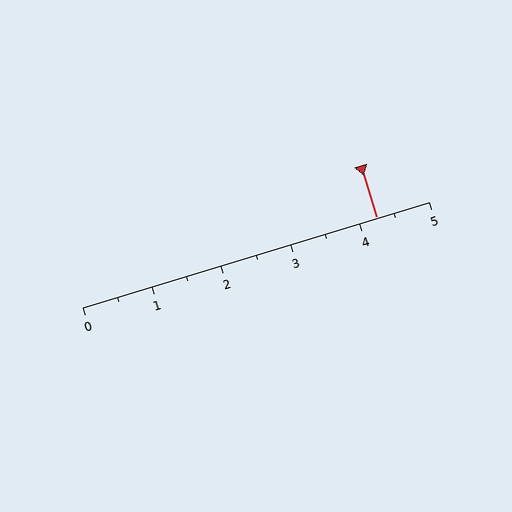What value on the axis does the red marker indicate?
The marker indicates approximately 4.2.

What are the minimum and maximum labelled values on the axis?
The axis runs from 0 to 5.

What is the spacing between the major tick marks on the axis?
The major ticks are spaced 1 apart.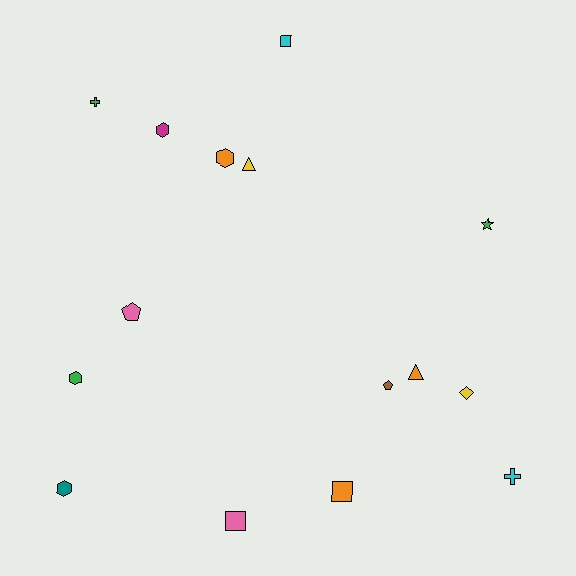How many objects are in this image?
There are 15 objects.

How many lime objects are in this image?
There are no lime objects.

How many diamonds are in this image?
There is 1 diamond.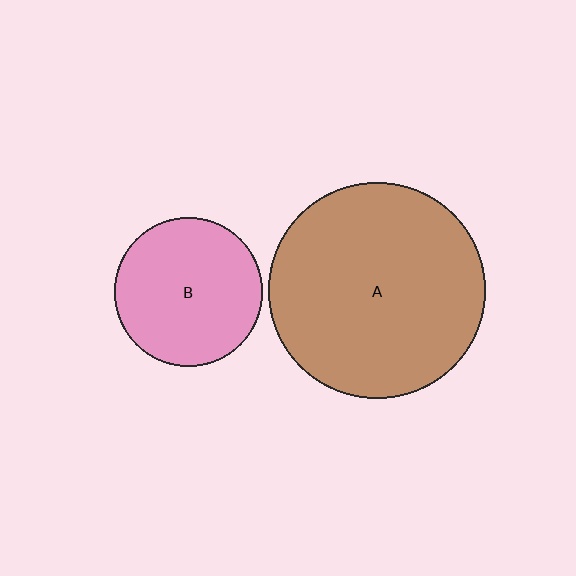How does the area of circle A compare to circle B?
Approximately 2.1 times.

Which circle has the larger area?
Circle A (brown).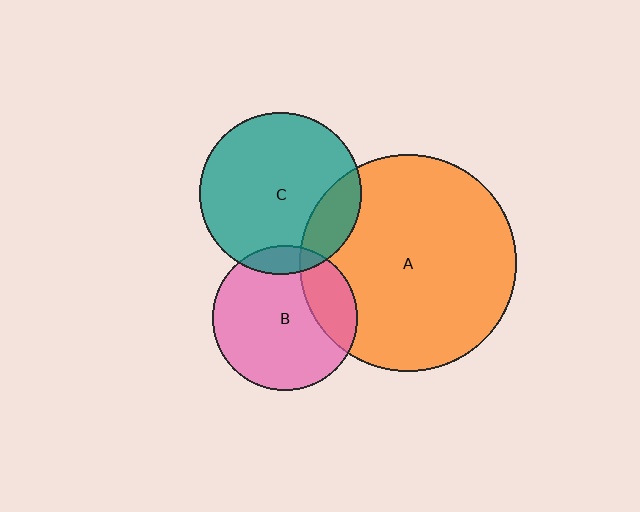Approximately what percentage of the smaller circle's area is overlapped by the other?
Approximately 10%.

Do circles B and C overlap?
Yes.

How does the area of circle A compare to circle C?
Approximately 1.8 times.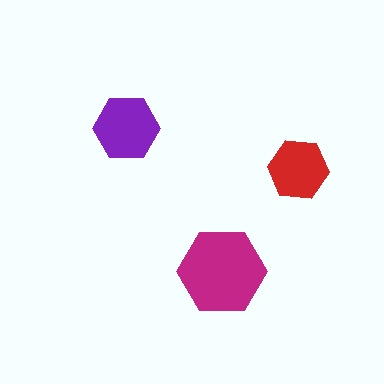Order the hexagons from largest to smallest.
the magenta one, the purple one, the red one.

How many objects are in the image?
There are 3 objects in the image.